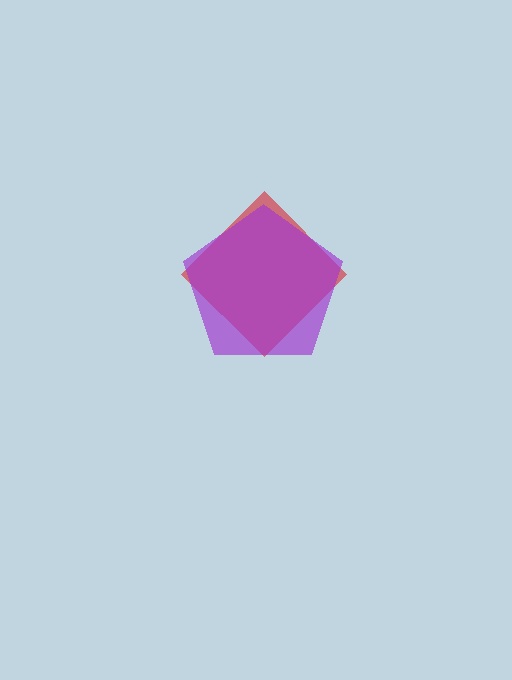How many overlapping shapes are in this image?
There are 2 overlapping shapes in the image.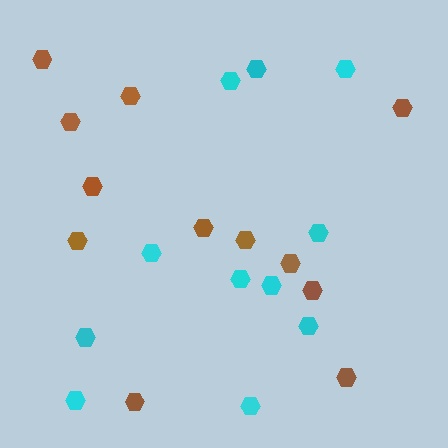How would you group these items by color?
There are 2 groups: one group of cyan hexagons (11) and one group of brown hexagons (12).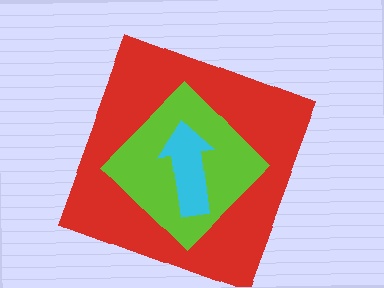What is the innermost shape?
The cyan arrow.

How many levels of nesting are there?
3.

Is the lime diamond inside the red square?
Yes.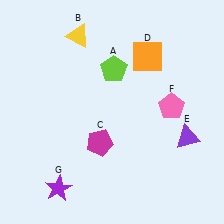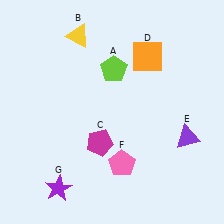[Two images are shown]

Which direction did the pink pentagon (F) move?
The pink pentagon (F) moved down.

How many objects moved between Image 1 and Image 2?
1 object moved between the two images.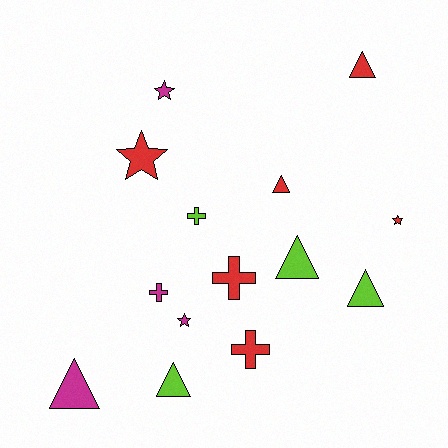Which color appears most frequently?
Red, with 6 objects.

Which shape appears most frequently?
Triangle, with 6 objects.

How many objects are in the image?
There are 14 objects.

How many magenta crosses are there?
There is 1 magenta cross.